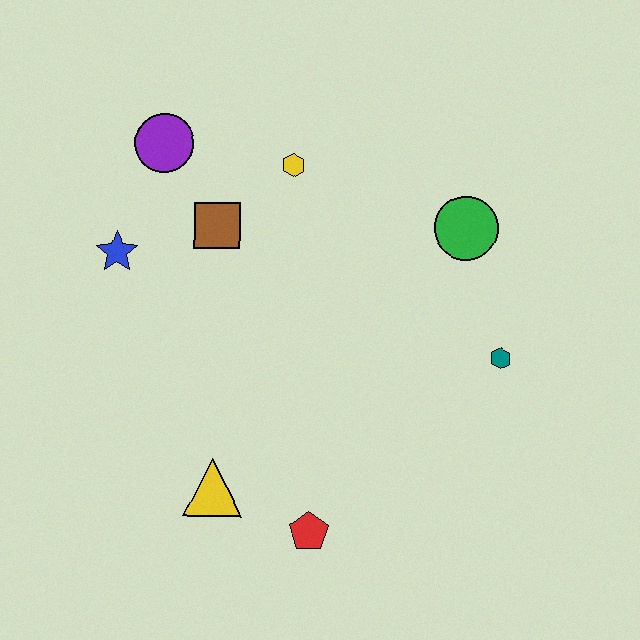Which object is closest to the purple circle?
The brown square is closest to the purple circle.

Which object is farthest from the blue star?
The teal hexagon is farthest from the blue star.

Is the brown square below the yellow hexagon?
Yes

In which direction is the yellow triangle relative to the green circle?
The yellow triangle is below the green circle.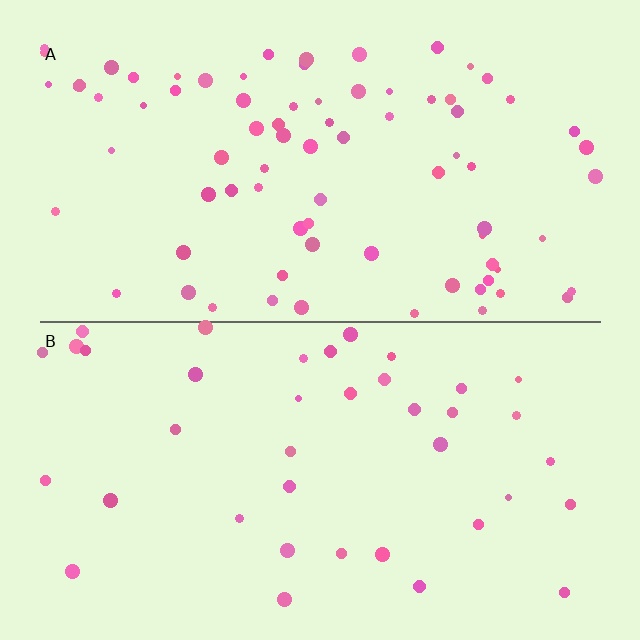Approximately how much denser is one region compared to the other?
Approximately 2.0× — region A over region B.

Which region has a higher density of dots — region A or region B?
A (the top).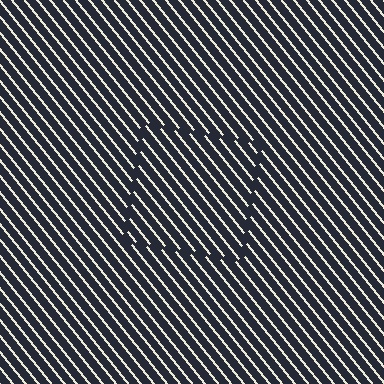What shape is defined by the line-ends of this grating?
An illusory square. The interior of the shape contains the same grating, shifted by half a period — the contour is defined by the phase discontinuity where line-ends from the inner and outer gratings abut.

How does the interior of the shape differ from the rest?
The interior of the shape contains the same grating, shifted by half a period — the contour is defined by the phase discontinuity where line-ends from the inner and outer gratings abut.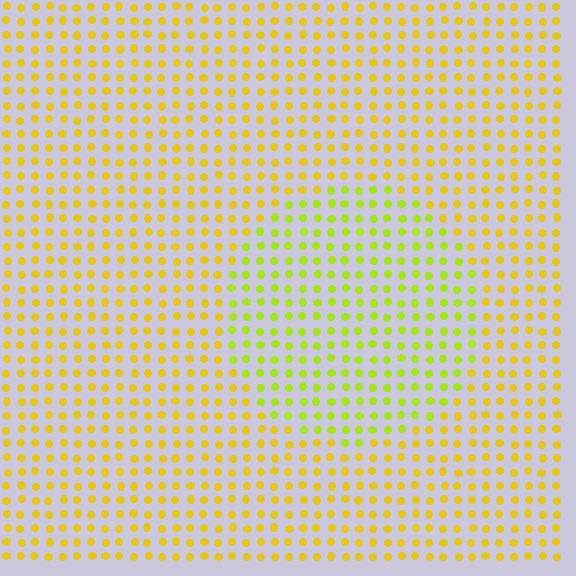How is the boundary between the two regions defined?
The boundary is defined purely by a slight shift in hue (about 29 degrees). Spacing, size, and orientation are identical on both sides.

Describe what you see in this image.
The image is filled with small yellow elements in a uniform arrangement. A circle-shaped region is visible where the elements are tinted to a slightly different hue, forming a subtle color boundary.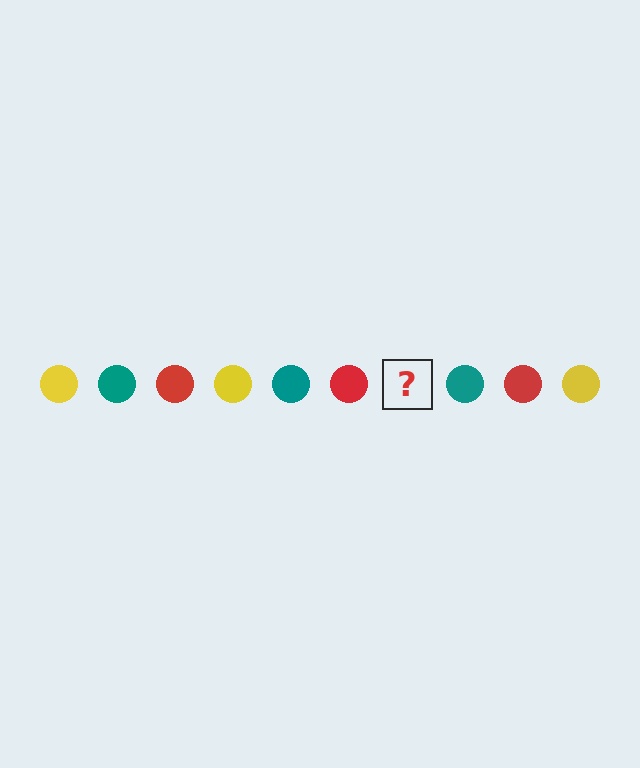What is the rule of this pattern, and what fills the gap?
The rule is that the pattern cycles through yellow, teal, red circles. The gap should be filled with a yellow circle.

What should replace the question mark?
The question mark should be replaced with a yellow circle.